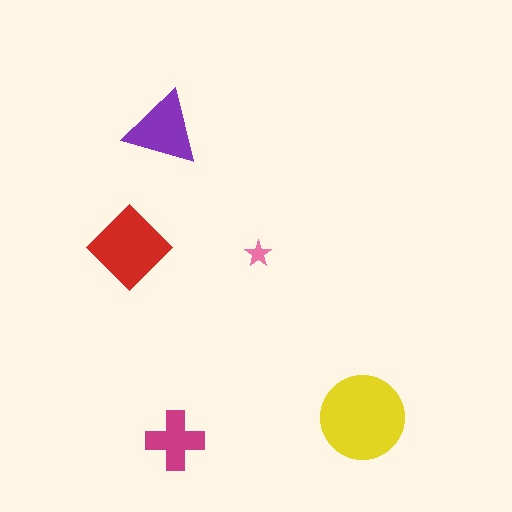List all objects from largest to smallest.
The yellow circle, the red diamond, the purple triangle, the magenta cross, the pink star.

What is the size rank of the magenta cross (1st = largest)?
4th.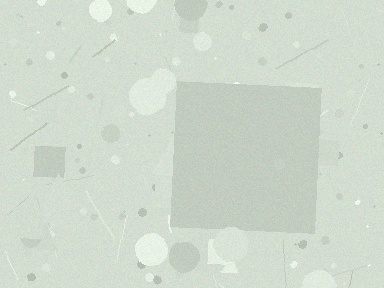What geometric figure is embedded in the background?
A square is embedded in the background.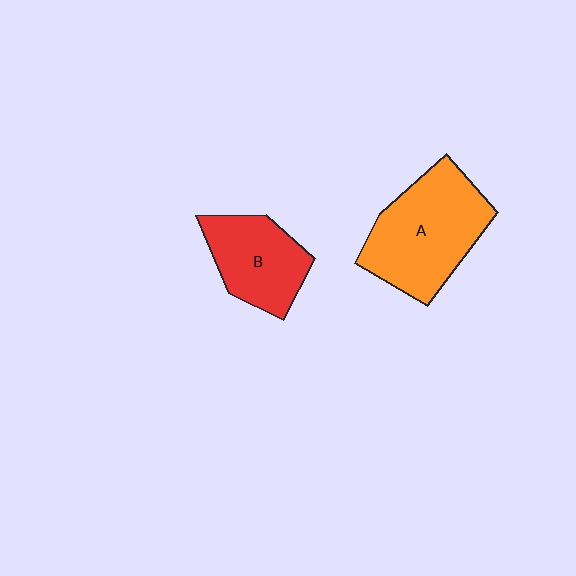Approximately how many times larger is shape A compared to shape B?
Approximately 1.5 times.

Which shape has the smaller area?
Shape B (red).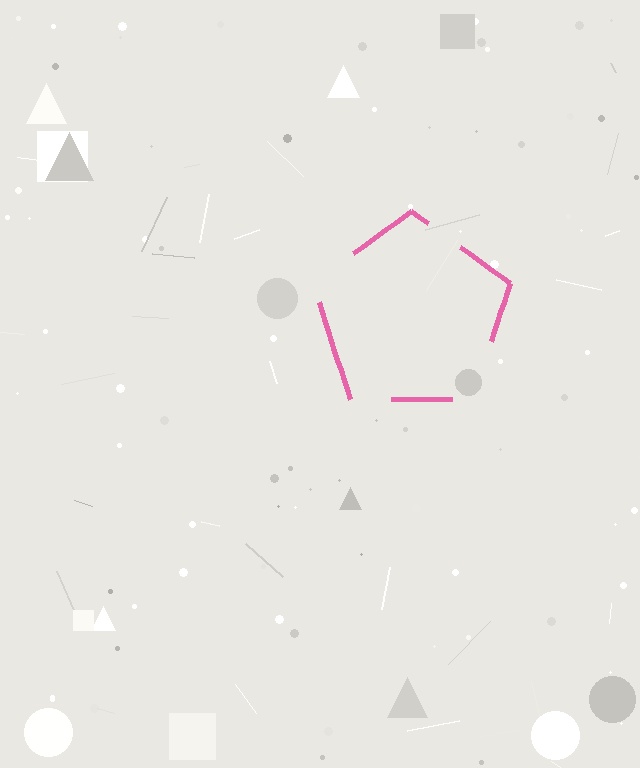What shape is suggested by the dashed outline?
The dashed outline suggests a pentagon.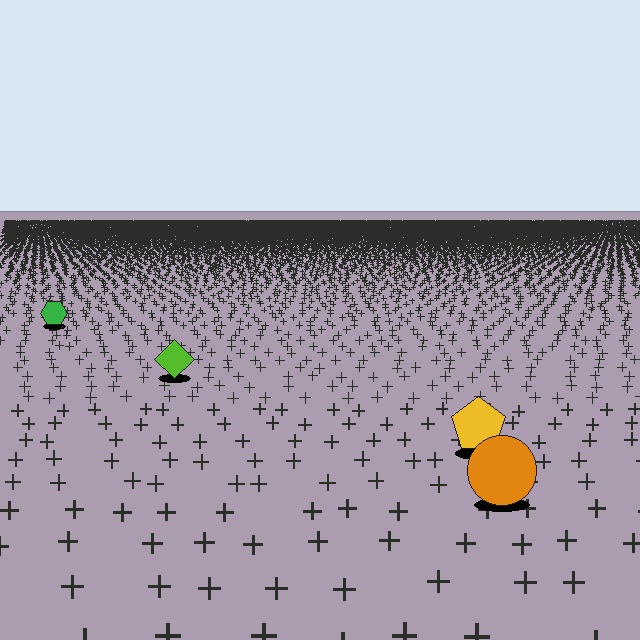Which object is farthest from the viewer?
The green hexagon is farthest from the viewer. It appears smaller and the ground texture around it is denser.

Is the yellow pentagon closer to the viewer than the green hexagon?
Yes. The yellow pentagon is closer — you can tell from the texture gradient: the ground texture is coarser near it.